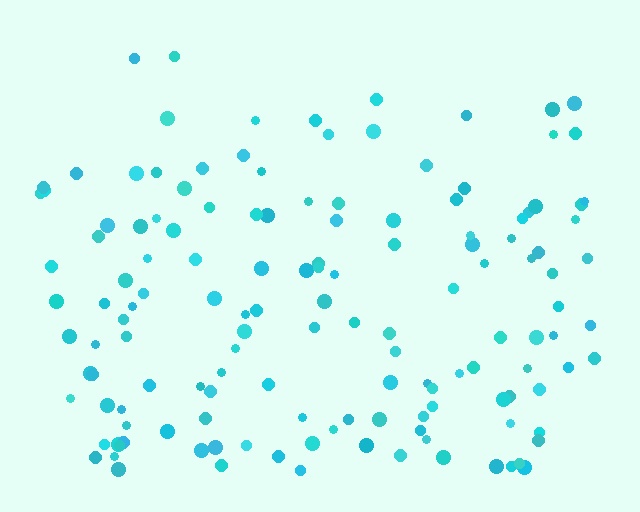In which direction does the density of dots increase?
From top to bottom, with the bottom side densest.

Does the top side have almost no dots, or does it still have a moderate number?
Still a moderate number, just noticeably fewer than the bottom.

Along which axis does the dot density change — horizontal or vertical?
Vertical.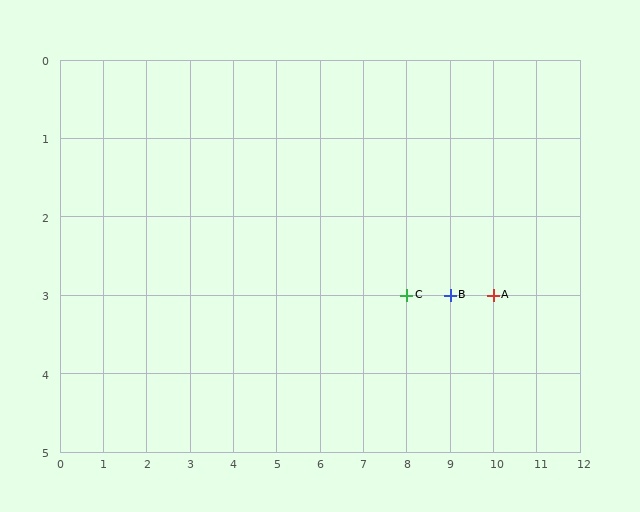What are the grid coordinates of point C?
Point C is at grid coordinates (8, 3).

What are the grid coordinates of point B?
Point B is at grid coordinates (9, 3).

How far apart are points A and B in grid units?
Points A and B are 1 column apart.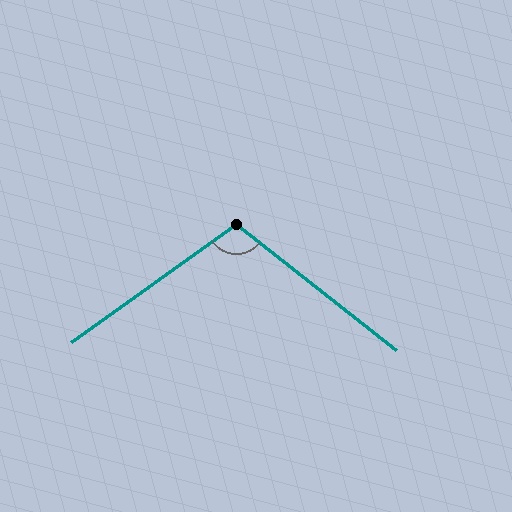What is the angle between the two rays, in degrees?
Approximately 106 degrees.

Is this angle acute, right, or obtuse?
It is obtuse.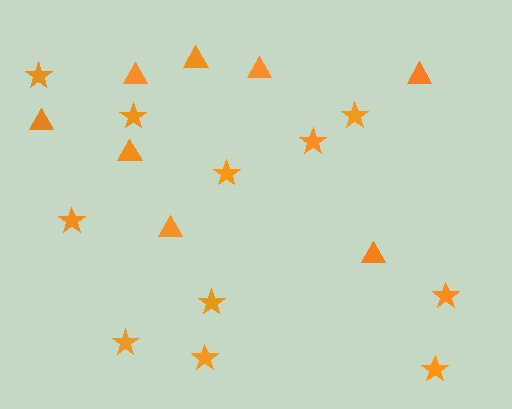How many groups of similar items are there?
There are 2 groups: one group of triangles (8) and one group of stars (11).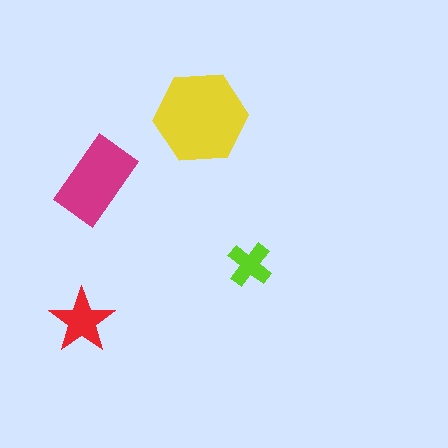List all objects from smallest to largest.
The lime cross, the red star, the magenta rectangle, the yellow hexagon.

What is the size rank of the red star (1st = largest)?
3rd.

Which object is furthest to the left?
The red star is leftmost.